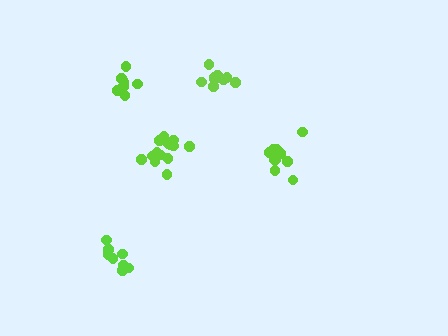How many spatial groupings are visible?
There are 5 spatial groupings.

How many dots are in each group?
Group 1: 14 dots, Group 2: 8 dots, Group 3: 10 dots, Group 4: 10 dots, Group 5: 8 dots (50 total).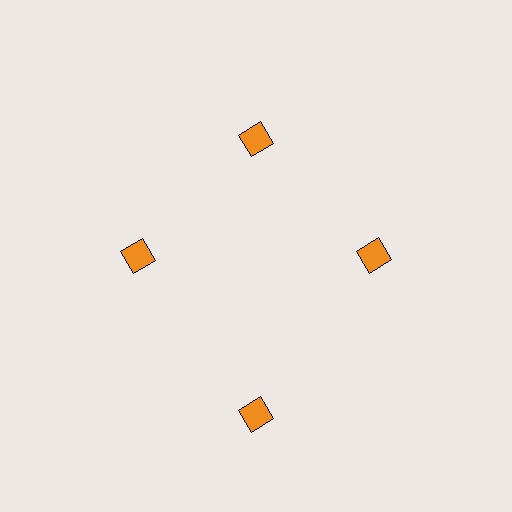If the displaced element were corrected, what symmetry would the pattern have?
It would have 4-fold rotational symmetry — the pattern would map onto itself every 90 degrees.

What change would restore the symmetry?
The symmetry would be restored by moving it inward, back onto the ring so that all 4 diamonds sit at equal angles and equal distance from the center.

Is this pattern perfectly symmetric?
No. The 4 orange diamonds are arranged in a ring, but one element near the 6 o'clock position is pushed outward from the center, breaking the 4-fold rotational symmetry.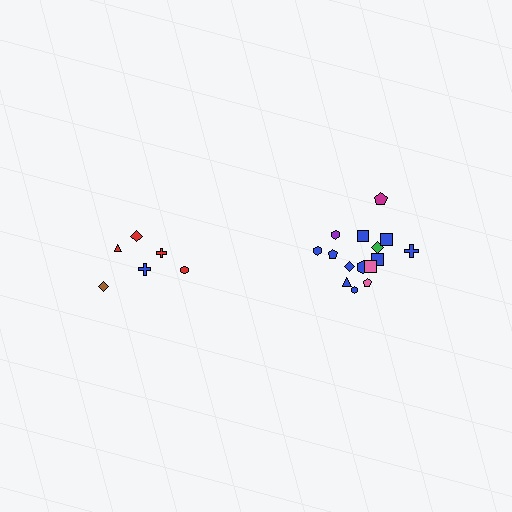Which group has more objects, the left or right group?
The right group.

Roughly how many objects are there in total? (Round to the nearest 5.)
Roughly 20 objects in total.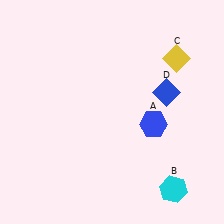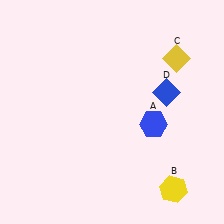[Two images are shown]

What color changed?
The hexagon (B) changed from cyan in Image 1 to yellow in Image 2.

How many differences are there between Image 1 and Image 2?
There is 1 difference between the two images.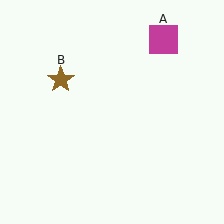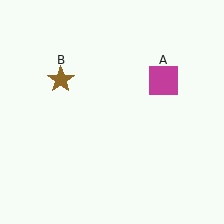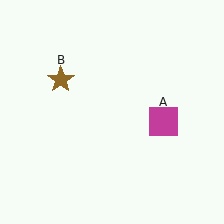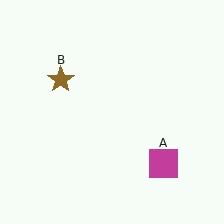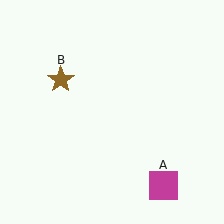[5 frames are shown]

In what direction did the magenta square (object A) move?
The magenta square (object A) moved down.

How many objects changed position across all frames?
1 object changed position: magenta square (object A).